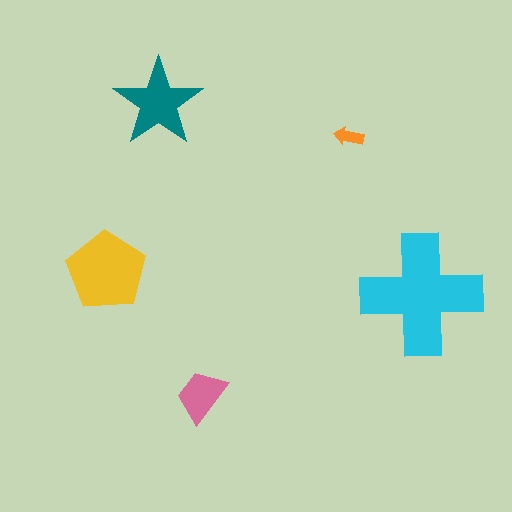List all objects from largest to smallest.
The cyan cross, the yellow pentagon, the teal star, the pink trapezoid, the orange arrow.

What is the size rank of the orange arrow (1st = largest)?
5th.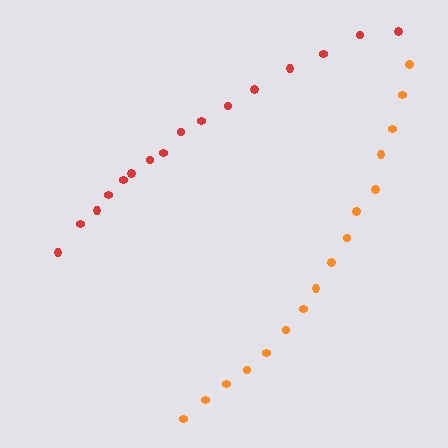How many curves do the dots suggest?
There are 2 distinct paths.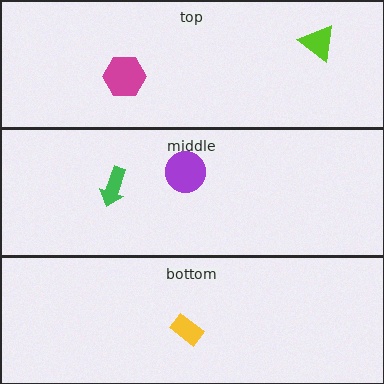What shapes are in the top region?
The magenta hexagon, the lime triangle.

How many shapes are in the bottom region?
1.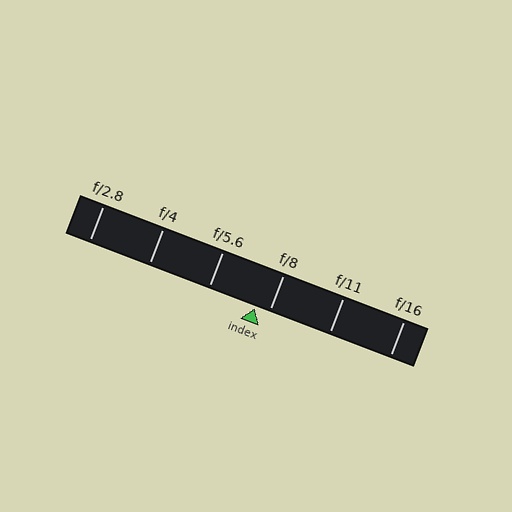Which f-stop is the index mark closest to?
The index mark is closest to f/8.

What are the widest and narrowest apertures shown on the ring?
The widest aperture shown is f/2.8 and the narrowest is f/16.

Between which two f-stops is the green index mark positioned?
The index mark is between f/5.6 and f/8.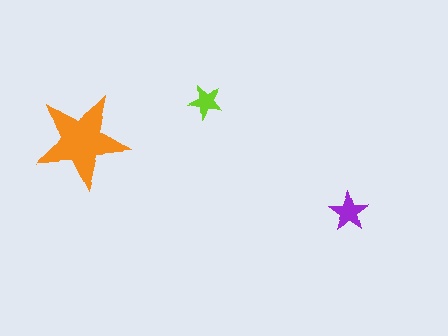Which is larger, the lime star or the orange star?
The orange one.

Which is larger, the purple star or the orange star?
The orange one.